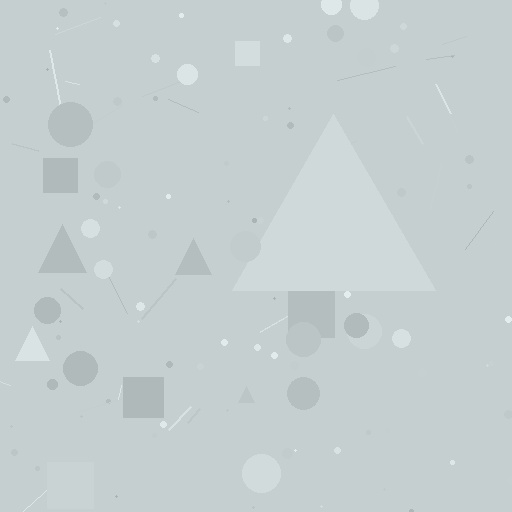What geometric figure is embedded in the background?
A triangle is embedded in the background.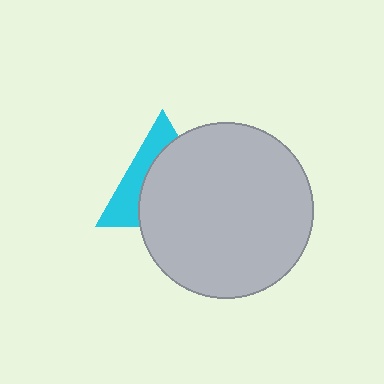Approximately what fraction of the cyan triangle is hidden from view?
Roughly 64% of the cyan triangle is hidden behind the light gray circle.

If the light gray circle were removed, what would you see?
You would see the complete cyan triangle.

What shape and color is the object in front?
The object in front is a light gray circle.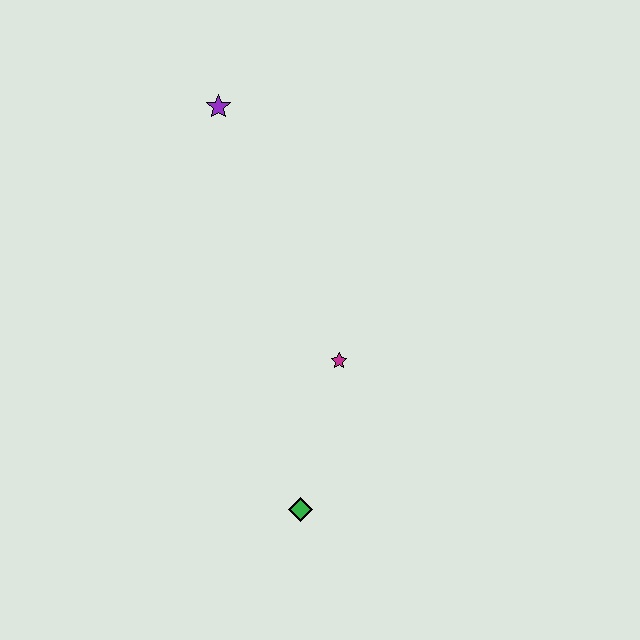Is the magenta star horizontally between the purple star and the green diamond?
No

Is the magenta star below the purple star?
Yes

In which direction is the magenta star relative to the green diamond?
The magenta star is above the green diamond.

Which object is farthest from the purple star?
The green diamond is farthest from the purple star.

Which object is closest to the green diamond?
The magenta star is closest to the green diamond.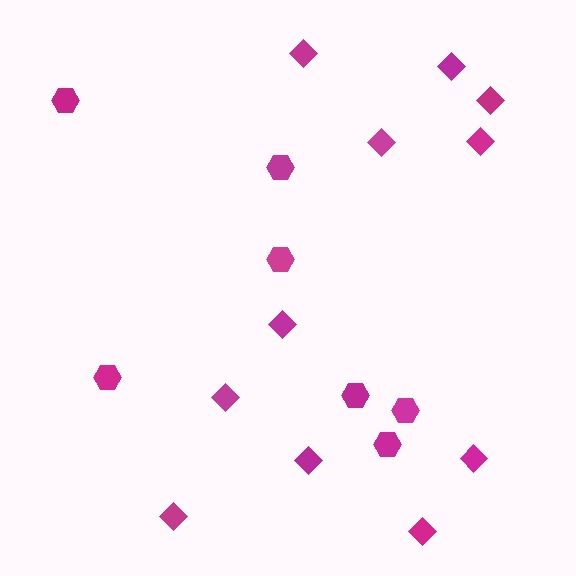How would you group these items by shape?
There are 2 groups: one group of hexagons (7) and one group of diamonds (11).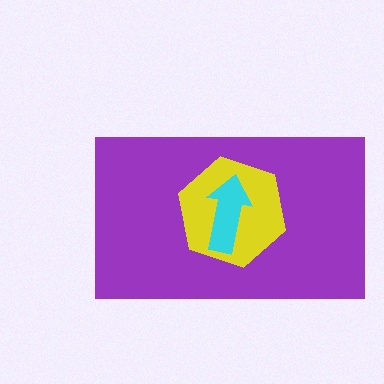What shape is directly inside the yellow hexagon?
The cyan arrow.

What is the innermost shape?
The cyan arrow.